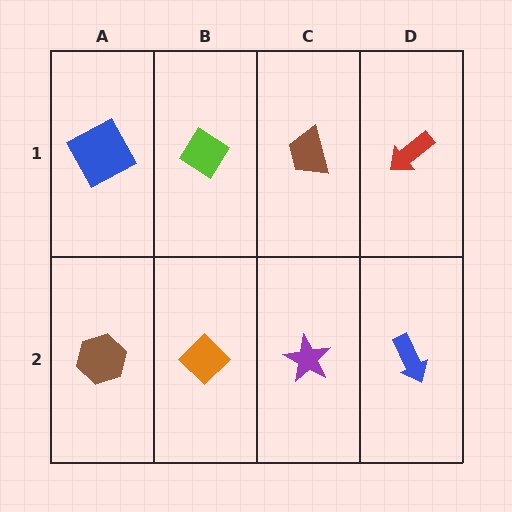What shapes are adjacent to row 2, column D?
A red arrow (row 1, column D), a purple star (row 2, column C).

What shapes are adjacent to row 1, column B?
An orange diamond (row 2, column B), a blue square (row 1, column A), a brown trapezoid (row 1, column C).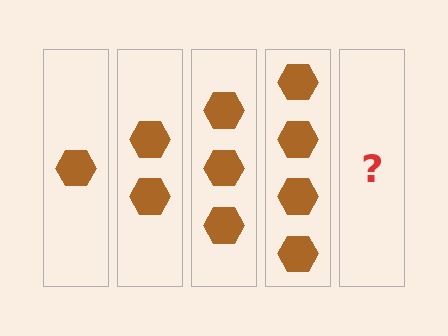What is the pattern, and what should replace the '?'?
The pattern is that each step adds one more hexagon. The '?' should be 5 hexagons.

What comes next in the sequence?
The next element should be 5 hexagons.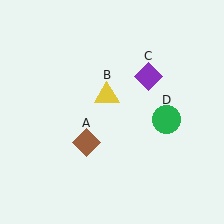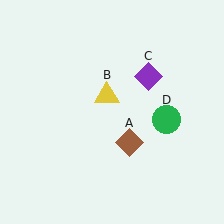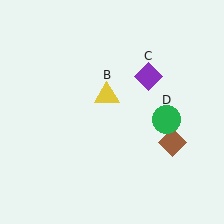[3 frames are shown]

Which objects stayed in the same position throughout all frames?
Yellow triangle (object B) and purple diamond (object C) and green circle (object D) remained stationary.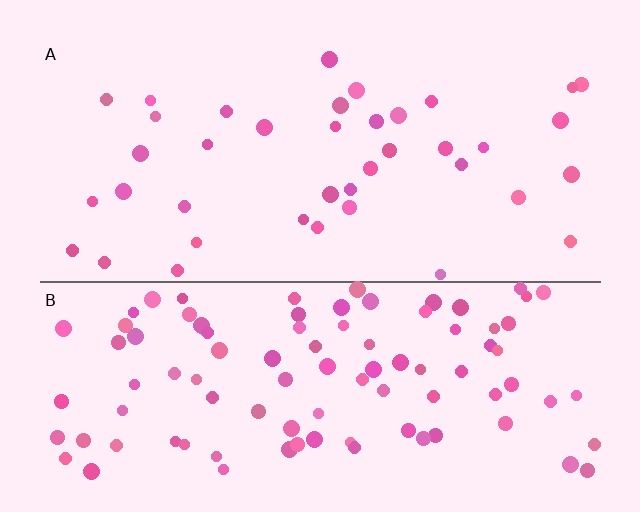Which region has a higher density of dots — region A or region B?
B (the bottom).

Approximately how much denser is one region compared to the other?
Approximately 2.6× — region B over region A.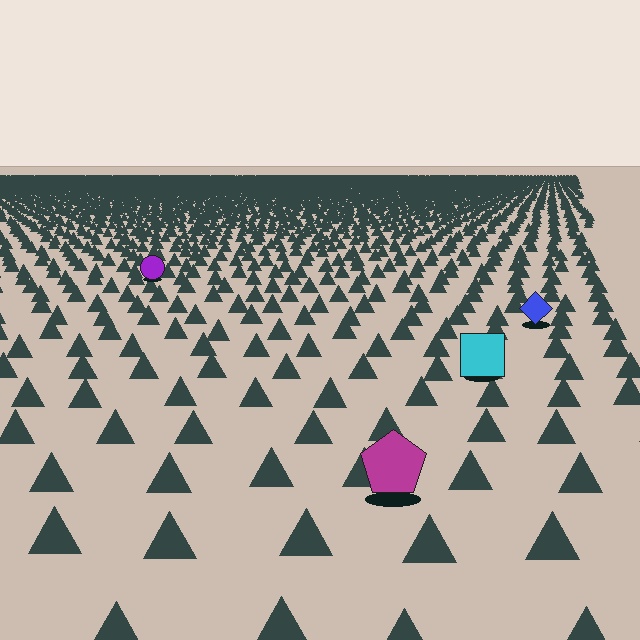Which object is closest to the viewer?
The magenta pentagon is closest. The texture marks near it are larger and more spread out.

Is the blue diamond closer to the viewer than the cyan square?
No. The cyan square is closer — you can tell from the texture gradient: the ground texture is coarser near it.